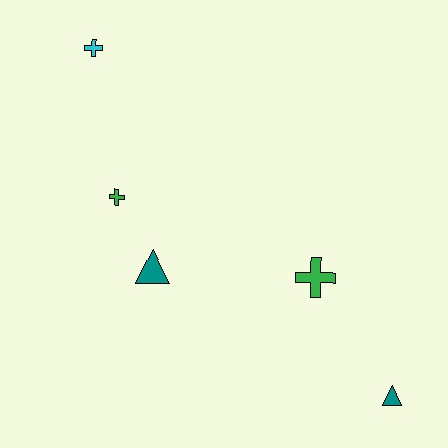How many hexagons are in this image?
There are no hexagons.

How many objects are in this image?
There are 5 objects.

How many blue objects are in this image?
There are no blue objects.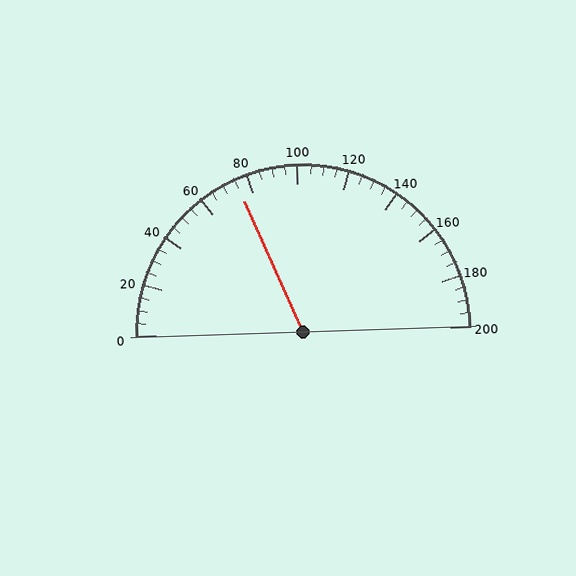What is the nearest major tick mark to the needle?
The nearest major tick mark is 80.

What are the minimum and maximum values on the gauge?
The gauge ranges from 0 to 200.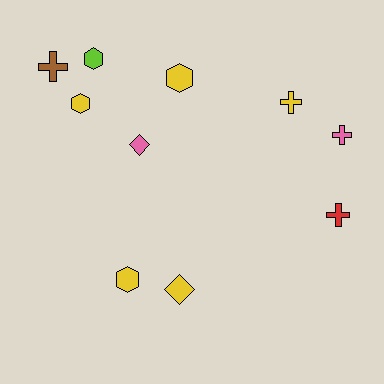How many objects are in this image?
There are 10 objects.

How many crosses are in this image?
There are 4 crosses.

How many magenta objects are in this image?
There are no magenta objects.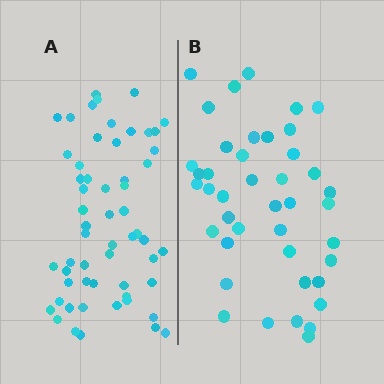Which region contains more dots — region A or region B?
Region A (the left region) has more dots.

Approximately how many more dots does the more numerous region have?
Region A has approximately 15 more dots than region B.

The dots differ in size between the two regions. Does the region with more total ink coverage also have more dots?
No. Region B has more total ink coverage because its dots are larger, but region A actually contains more individual dots. Total area can be misleading — the number of items is what matters here.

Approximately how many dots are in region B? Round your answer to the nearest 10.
About 40 dots. (The exact count is 42, which rounds to 40.)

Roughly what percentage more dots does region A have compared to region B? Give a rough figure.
About 35% more.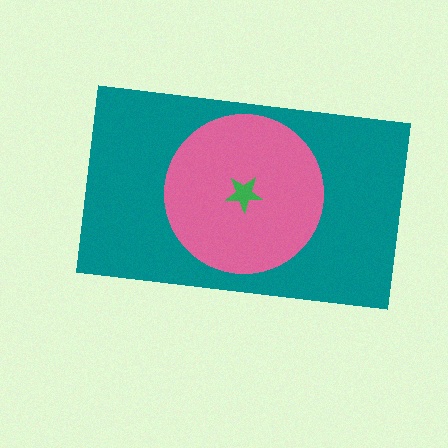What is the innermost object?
The green star.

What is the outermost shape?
The teal rectangle.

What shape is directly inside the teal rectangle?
The pink circle.